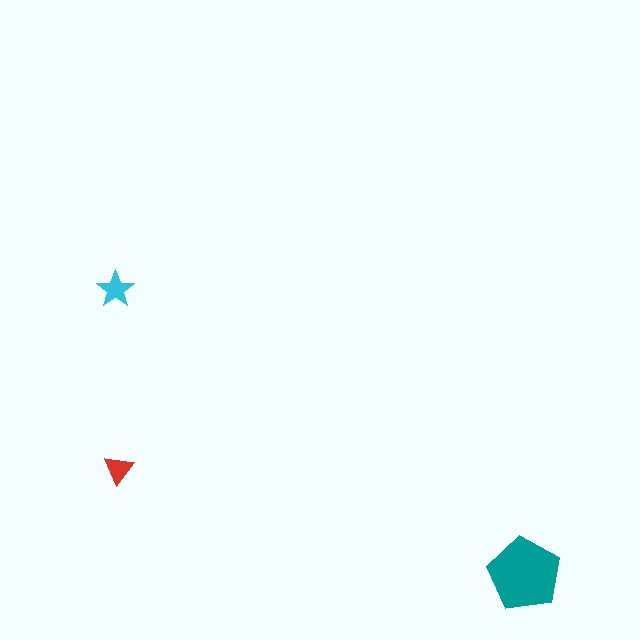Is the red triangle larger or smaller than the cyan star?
Smaller.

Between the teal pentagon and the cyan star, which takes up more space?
The teal pentagon.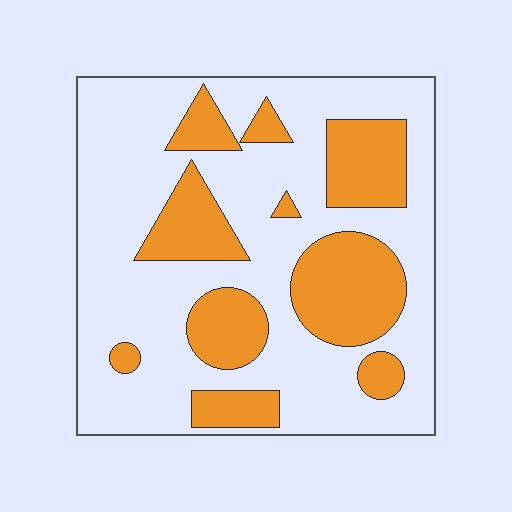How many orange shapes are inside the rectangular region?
10.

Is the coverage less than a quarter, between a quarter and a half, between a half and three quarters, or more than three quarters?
Between a quarter and a half.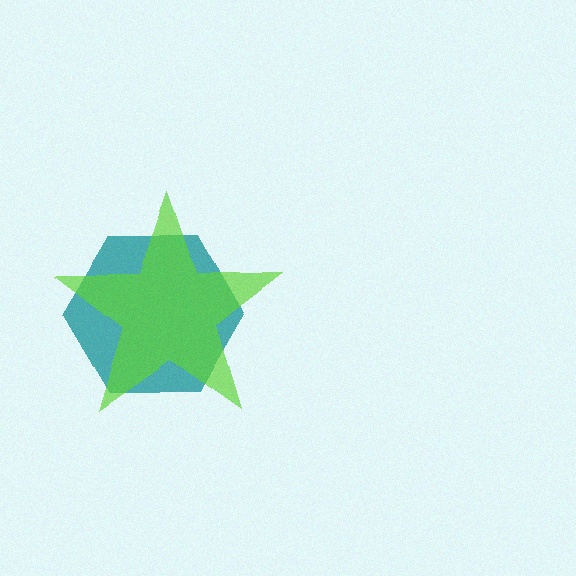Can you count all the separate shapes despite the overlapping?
Yes, there are 2 separate shapes.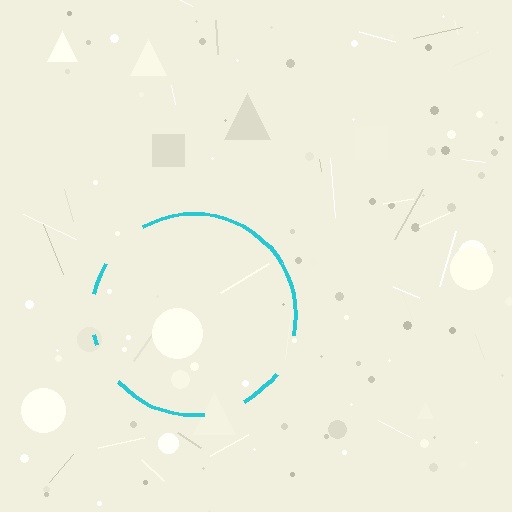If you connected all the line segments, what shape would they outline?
They would outline a circle.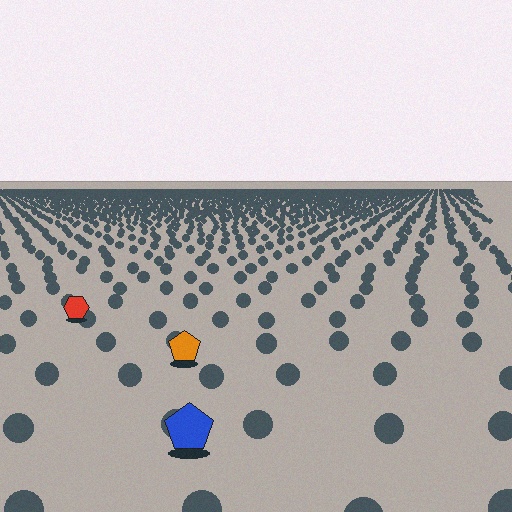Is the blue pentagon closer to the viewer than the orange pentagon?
Yes. The blue pentagon is closer — you can tell from the texture gradient: the ground texture is coarser near it.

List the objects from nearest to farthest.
From nearest to farthest: the blue pentagon, the orange pentagon, the red hexagon.